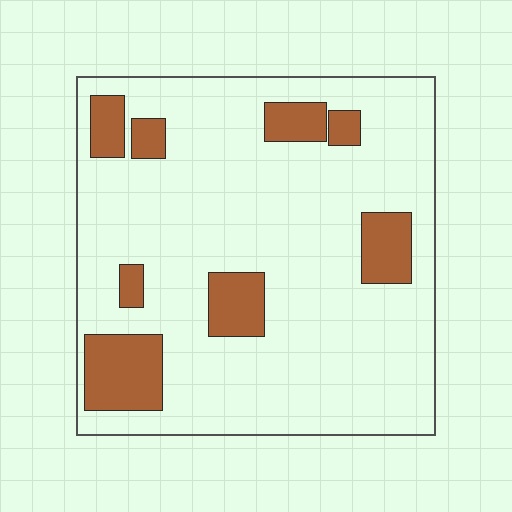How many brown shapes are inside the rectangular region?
8.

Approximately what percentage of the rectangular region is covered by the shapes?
Approximately 15%.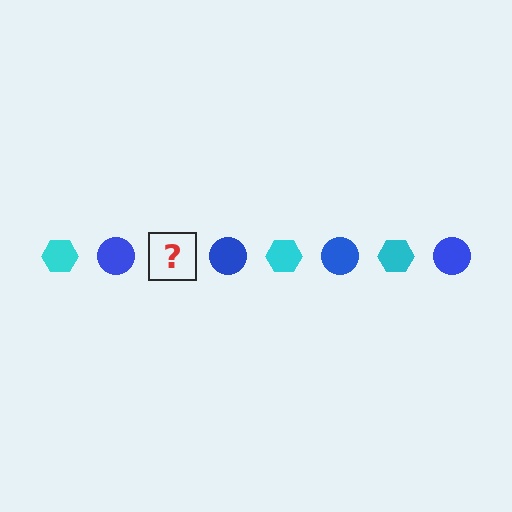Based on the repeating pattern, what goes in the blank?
The blank should be a cyan hexagon.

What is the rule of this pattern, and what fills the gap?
The rule is that the pattern alternates between cyan hexagon and blue circle. The gap should be filled with a cyan hexagon.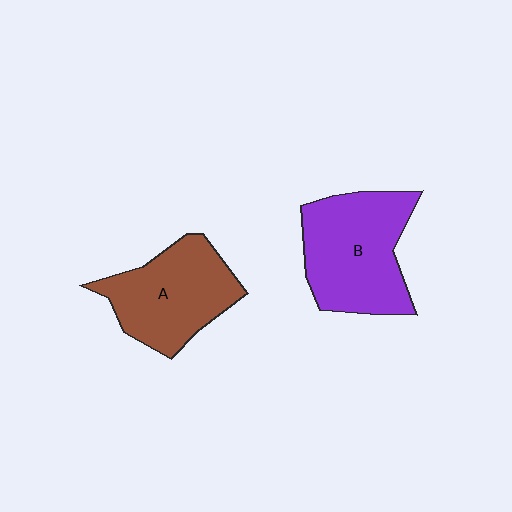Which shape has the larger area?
Shape B (purple).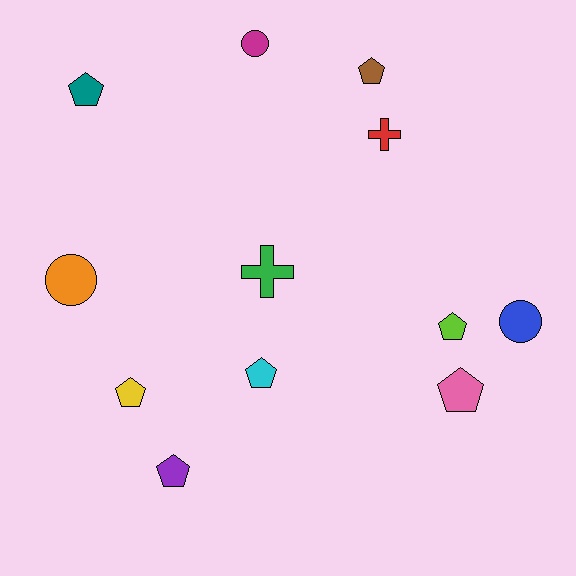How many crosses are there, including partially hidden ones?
There are 2 crosses.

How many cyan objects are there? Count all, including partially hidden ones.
There is 1 cyan object.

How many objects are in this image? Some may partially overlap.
There are 12 objects.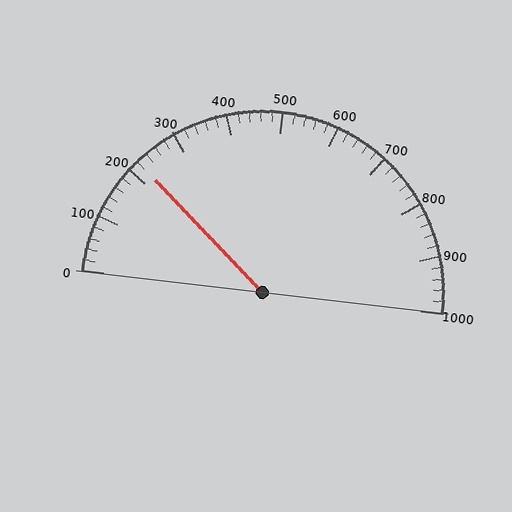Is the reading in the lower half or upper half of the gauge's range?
The reading is in the lower half of the range (0 to 1000).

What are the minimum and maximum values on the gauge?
The gauge ranges from 0 to 1000.